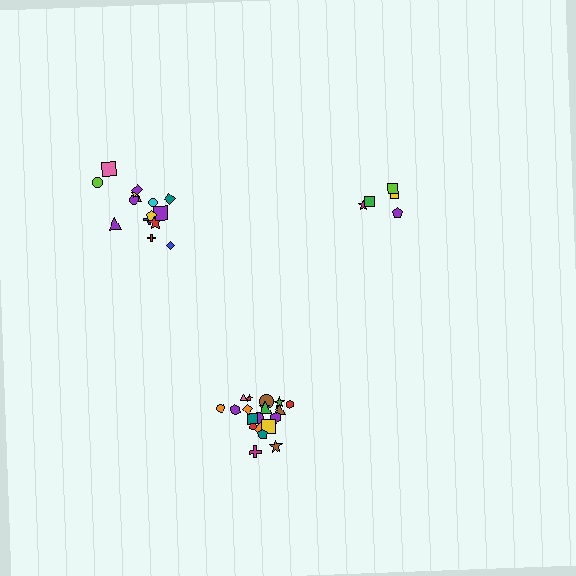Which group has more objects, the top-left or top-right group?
The top-left group.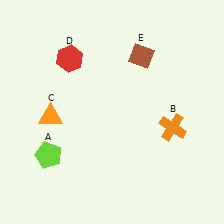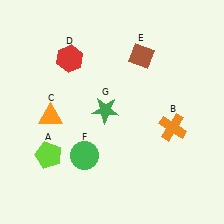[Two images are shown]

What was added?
A green circle (F), a green star (G) were added in Image 2.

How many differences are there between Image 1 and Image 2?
There are 2 differences between the two images.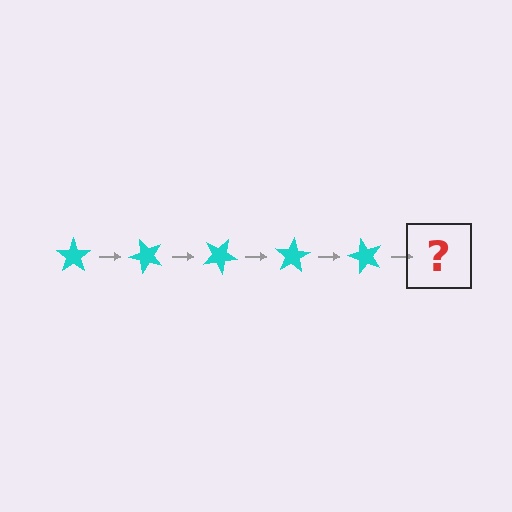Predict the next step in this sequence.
The next step is a cyan star rotated 250 degrees.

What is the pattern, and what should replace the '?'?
The pattern is that the star rotates 50 degrees each step. The '?' should be a cyan star rotated 250 degrees.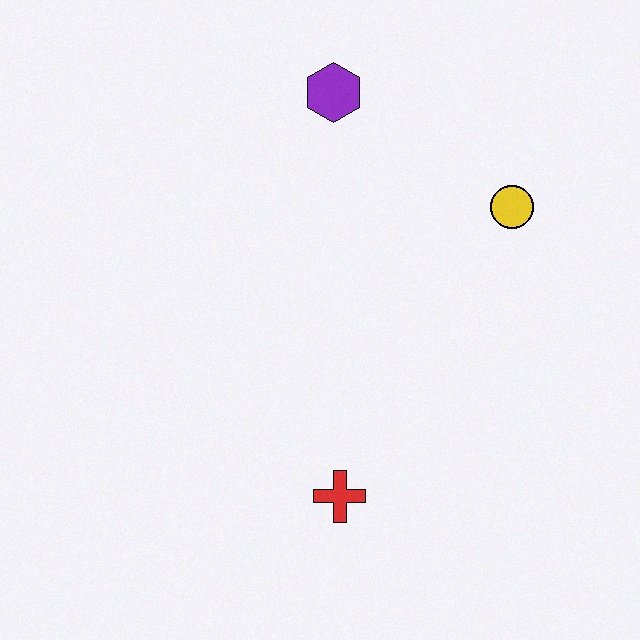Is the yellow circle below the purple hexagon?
Yes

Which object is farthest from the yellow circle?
The red cross is farthest from the yellow circle.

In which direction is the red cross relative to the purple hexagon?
The red cross is below the purple hexagon.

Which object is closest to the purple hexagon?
The yellow circle is closest to the purple hexagon.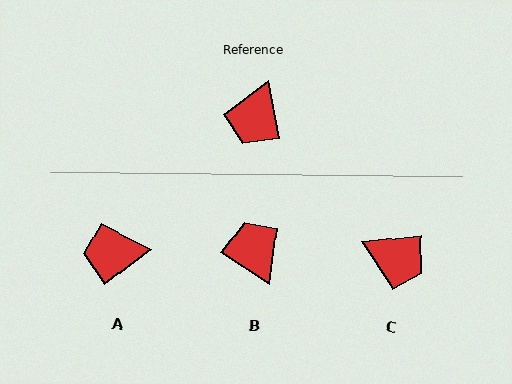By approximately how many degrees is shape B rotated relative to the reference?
Approximately 134 degrees clockwise.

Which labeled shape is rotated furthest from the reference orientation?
B, about 134 degrees away.